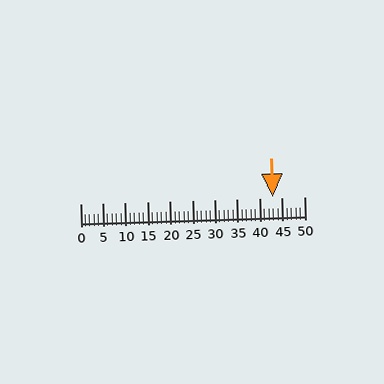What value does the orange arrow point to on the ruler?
The orange arrow points to approximately 43.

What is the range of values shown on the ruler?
The ruler shows values from 0 to 50.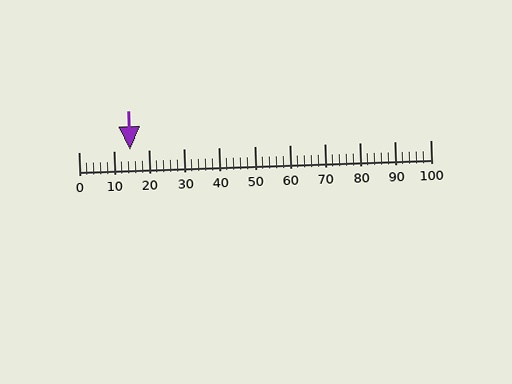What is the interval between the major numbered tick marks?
The major tick marks are spaced 10 units apart.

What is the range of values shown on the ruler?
The ruler shows values from 0 to 100.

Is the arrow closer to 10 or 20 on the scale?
The arrow is closer to 10.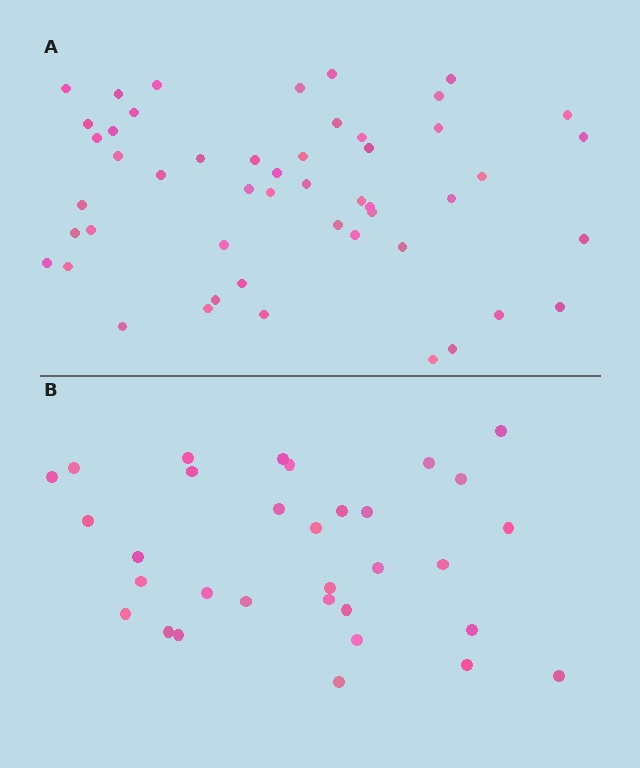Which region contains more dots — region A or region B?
Region A (the top region) has more dots.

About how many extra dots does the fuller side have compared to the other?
Region A has approximately 20 more dots than region B.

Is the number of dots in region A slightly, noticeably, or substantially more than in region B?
Region A has substantially more. The ratio is roughly 1.6 to 1.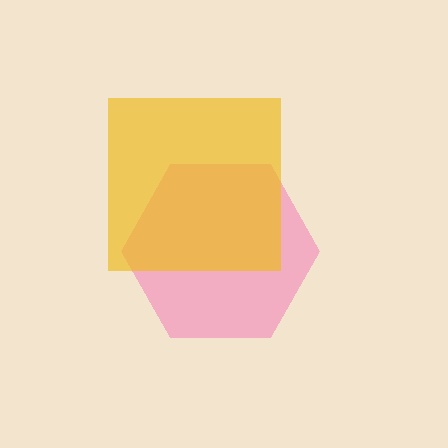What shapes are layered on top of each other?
The layered shapes are: a pink hexagon, a yellow square.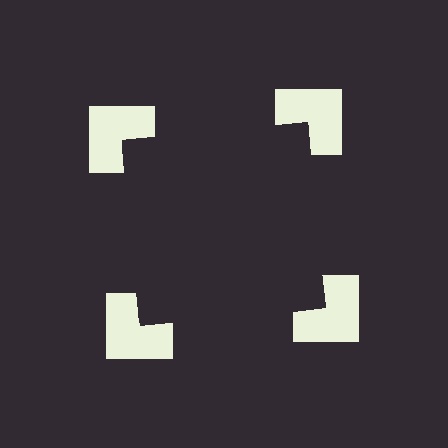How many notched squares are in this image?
There are 4 — one at each vertex of the illusory square.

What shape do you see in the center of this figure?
An illusory square — its edges are inferred from the aligned wedge cuts in the notched squares, not physically drawn.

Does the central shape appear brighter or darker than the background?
It typically appears slightly darker than the background, even though no actual brightness change is drawn.